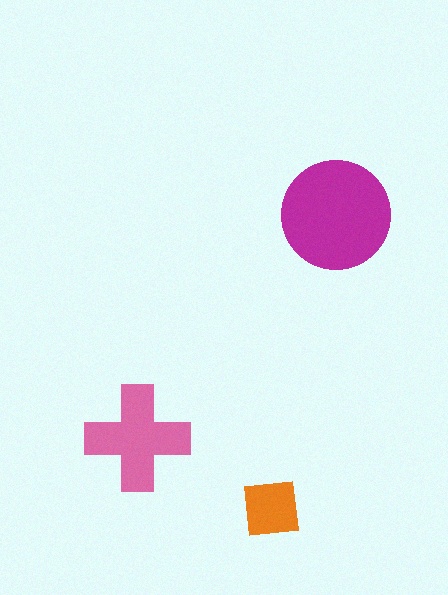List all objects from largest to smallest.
The magenta circle, the pink cross, the orange square.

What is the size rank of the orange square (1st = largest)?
3rd.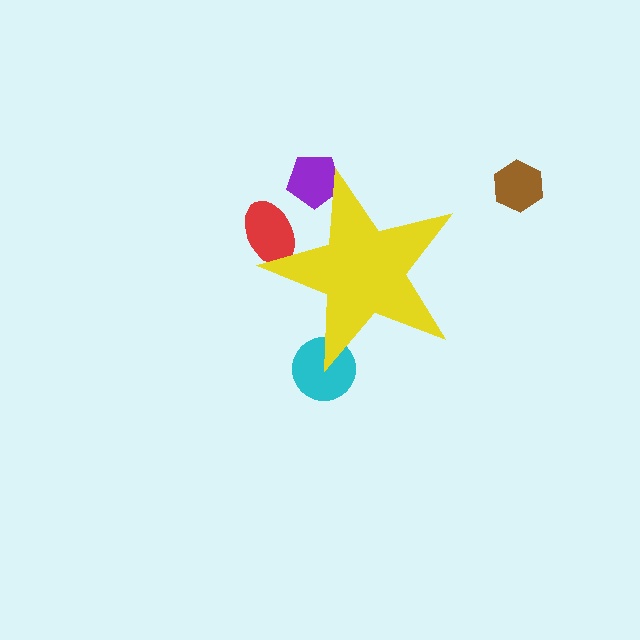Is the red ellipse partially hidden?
Yes, the red ellipse is partially hidden behind the yellow star.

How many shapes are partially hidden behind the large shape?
3 shapes are partially hidden.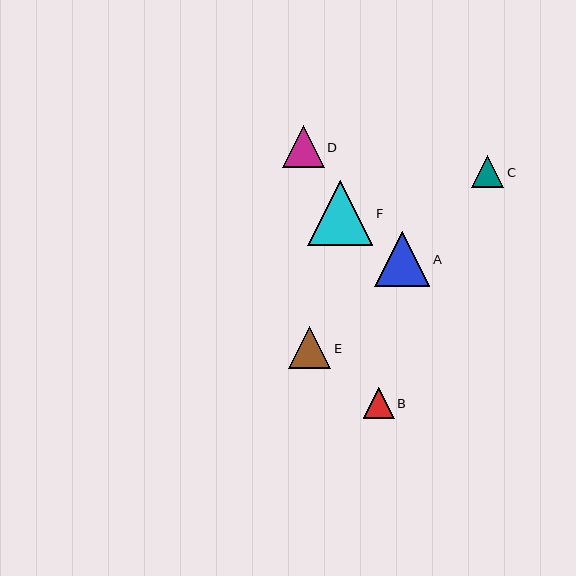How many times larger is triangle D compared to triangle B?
Triangle D is approximately 1.4 times the size of triangle B.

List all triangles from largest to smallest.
From largest to smallest: F, A, E, D, C, B.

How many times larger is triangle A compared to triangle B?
Triangle A is approximately 1.8 times the size of triangle B.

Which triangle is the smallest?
Triangle B is the smallest with a size of approximately 31 pixels.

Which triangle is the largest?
Triangle F is the largest with a size of approximately 65 pixels.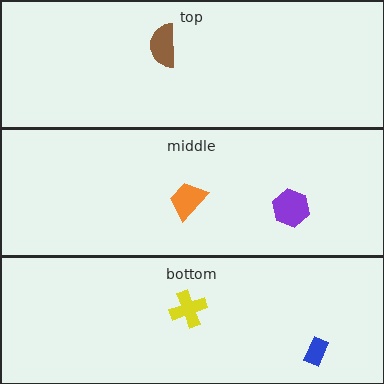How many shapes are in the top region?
1.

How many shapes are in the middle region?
2.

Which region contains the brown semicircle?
The top region.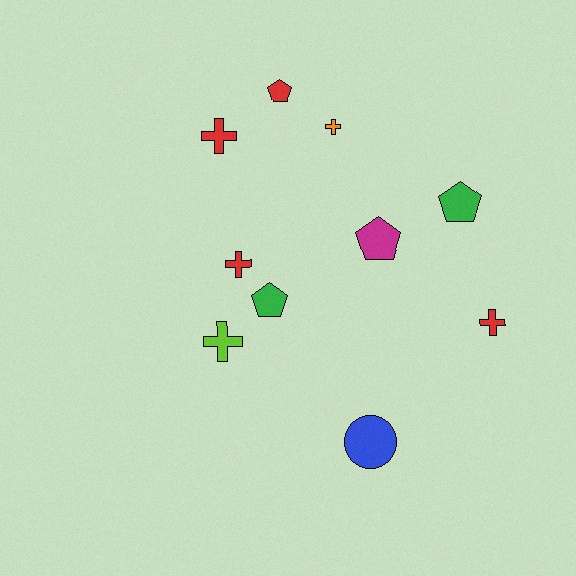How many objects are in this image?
There are 10 objects.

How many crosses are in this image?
There are 5 crosses.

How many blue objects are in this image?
There is 1 blue object.